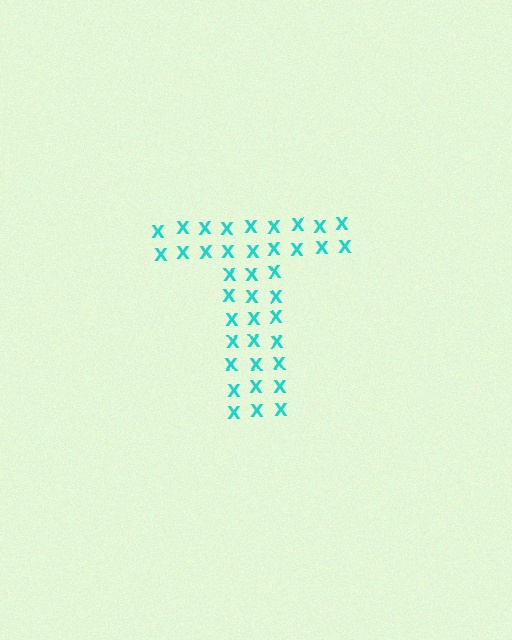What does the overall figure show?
The overall figure shows the letter T.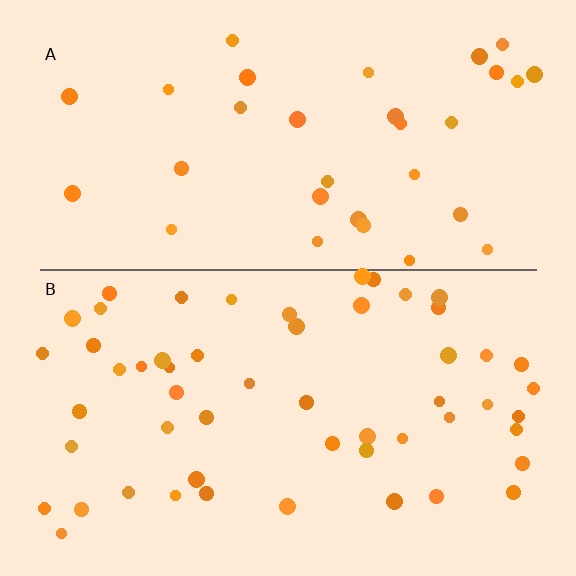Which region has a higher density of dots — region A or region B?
B (the bottom).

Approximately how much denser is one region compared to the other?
Approximately 1.7× — region B over region A.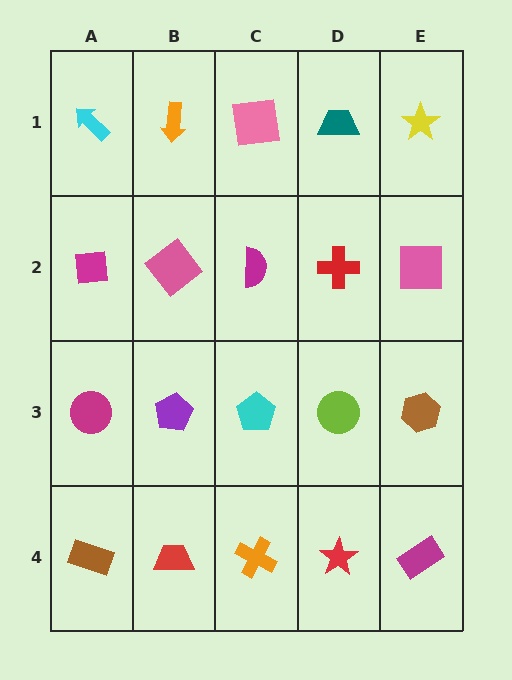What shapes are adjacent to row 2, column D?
A teal trapezoid (row 1, column D), a lime circle (row 3, column D), a magenta semicircle (row 2, column C), a pink square (row 2, column E).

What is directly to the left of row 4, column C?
A red trapezoid.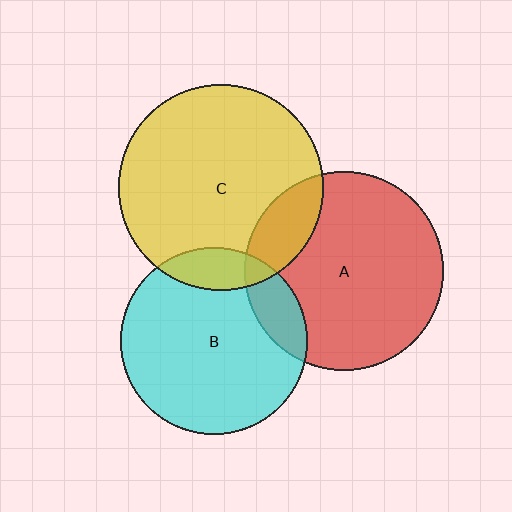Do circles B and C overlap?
Yes.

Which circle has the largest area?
Circle C (yellow).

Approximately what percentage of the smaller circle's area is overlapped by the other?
Approximately 15%.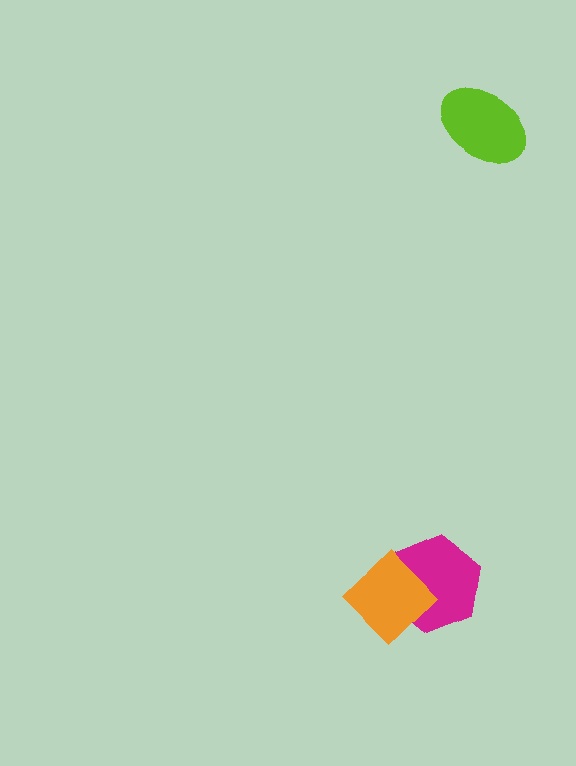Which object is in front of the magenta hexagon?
The orange diamond is in front of the magenta hexagon.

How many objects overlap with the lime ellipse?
0 objects overlap with the lime ellipse.